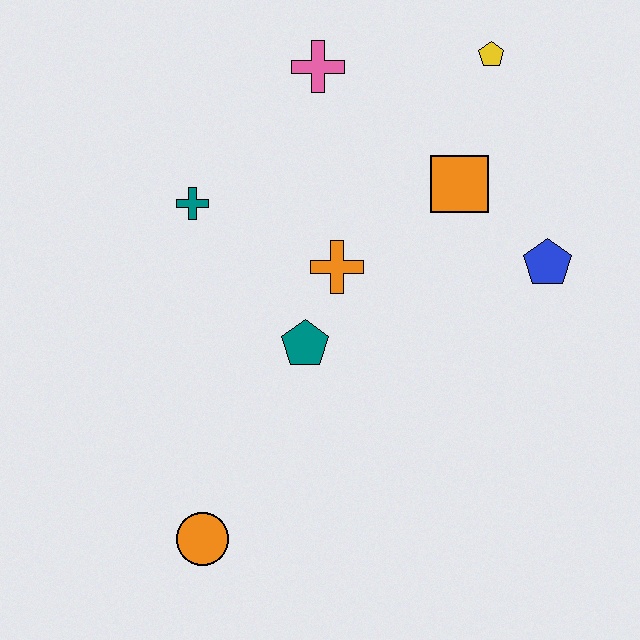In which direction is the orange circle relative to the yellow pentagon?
The orange circle is below the yellow pentagon.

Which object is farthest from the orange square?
The orange circle is farthest from the orange square.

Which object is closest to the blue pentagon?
The orange square is closest to the blue pentagon.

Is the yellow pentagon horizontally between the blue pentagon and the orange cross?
Yes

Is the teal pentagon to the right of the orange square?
No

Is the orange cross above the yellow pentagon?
No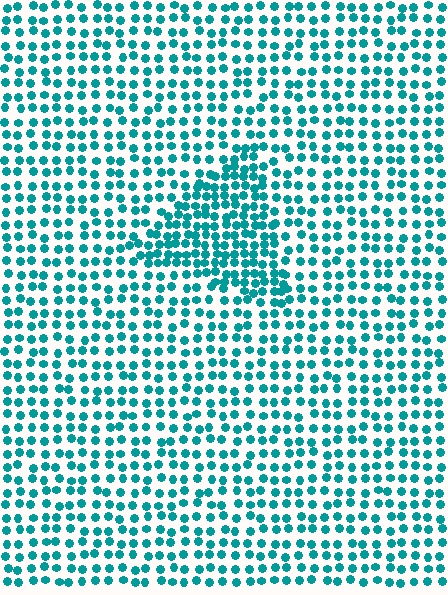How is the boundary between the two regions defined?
The boundary is defined by a change in element density (approximately 1.8x ratio). All elements are the same color, size, and shape.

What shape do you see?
I see a triangle.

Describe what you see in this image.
The image contains small teal elements arranged at two different densities. A triangle-shaped region is visible where the elements are more densely packed than the surrounding area.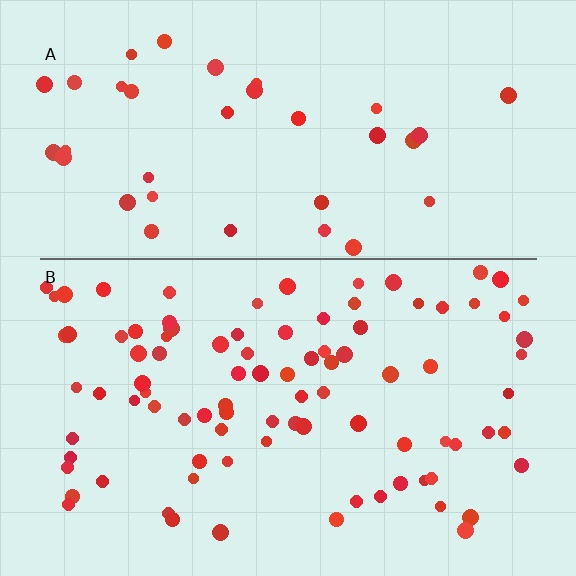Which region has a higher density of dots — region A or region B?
B (the bottom).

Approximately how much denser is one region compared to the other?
Approximately 2.5× — region B over region A.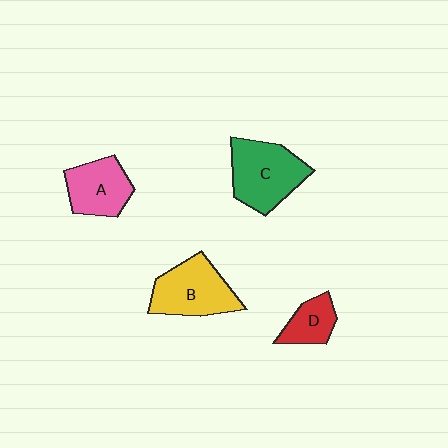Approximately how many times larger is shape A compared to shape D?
Approximately 1.5 times.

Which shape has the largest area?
Shape C (green).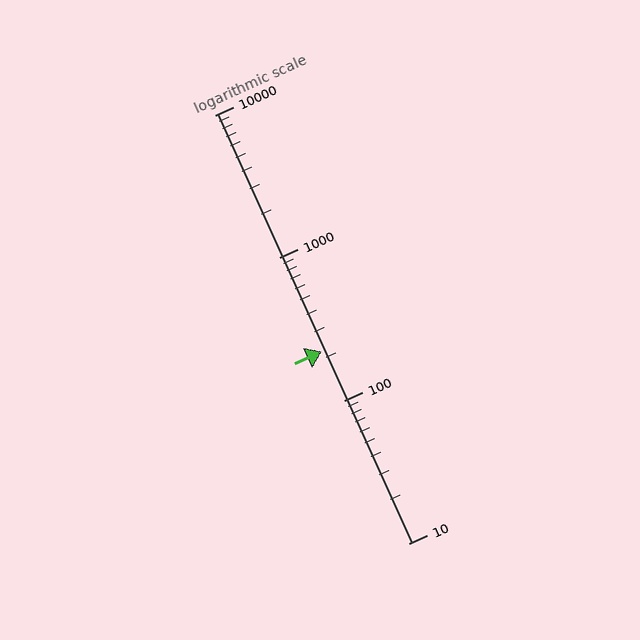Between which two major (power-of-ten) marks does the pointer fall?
The pointer is between 100 and 1000.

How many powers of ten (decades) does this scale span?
The scale spans 3 decades, from 10 to 10000.